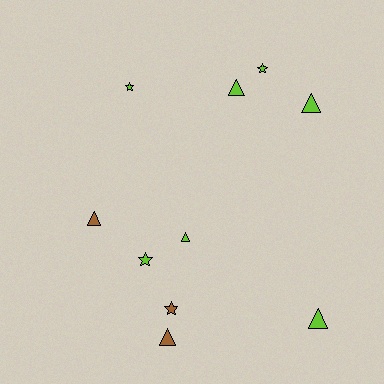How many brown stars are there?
There is 1 brown star.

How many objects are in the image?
There are 10 objects.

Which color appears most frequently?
Lime, with 7 objects.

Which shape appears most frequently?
Triangle, with 6 objects.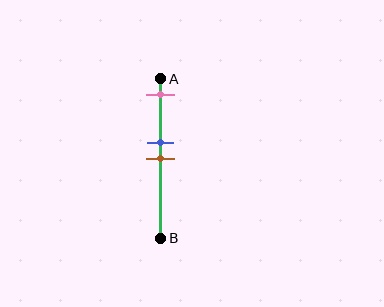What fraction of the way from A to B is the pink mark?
The pink mark is approximately 10% (0.1) of the way from A to B.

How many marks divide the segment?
There are 3 marks dividing the segment.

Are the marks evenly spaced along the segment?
No, the marks are not evenly spaced.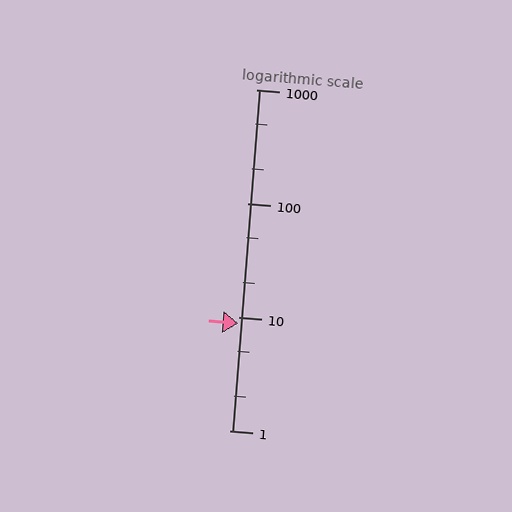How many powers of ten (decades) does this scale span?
The scale spans 3 decades, from 1 to 1000.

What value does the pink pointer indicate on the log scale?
The pointer indicates approximately 8.7.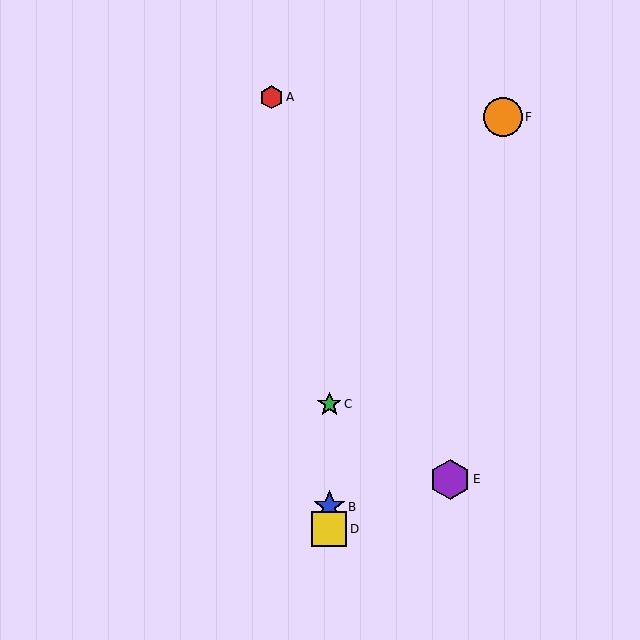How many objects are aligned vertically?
3 objects (B, C, D) are aligned vertically.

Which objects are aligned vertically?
Objects B, C, D are aligned vertically.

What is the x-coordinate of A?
Object A is at x≈272.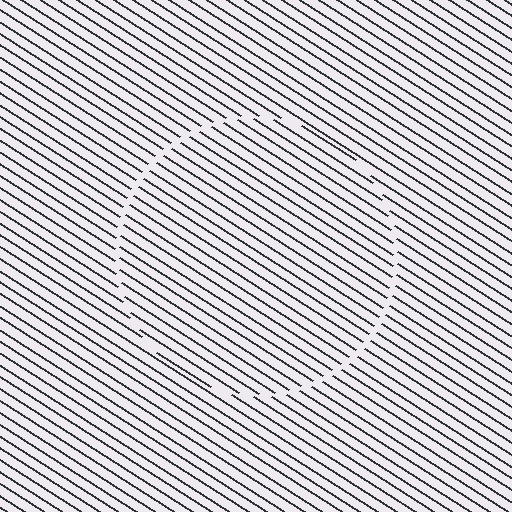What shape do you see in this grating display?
An illusory circle. The interior of the shape contains the same grating, shifted by half a period — the contour is defined by the phase discontinuity where line-ends from the inner and outer gratings abut.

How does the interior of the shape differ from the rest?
The interior of the shape contains the same grating, shifted by half a period — the contour is defined by the phase discontinuity where line-ends from the inner and outer gratings abut.